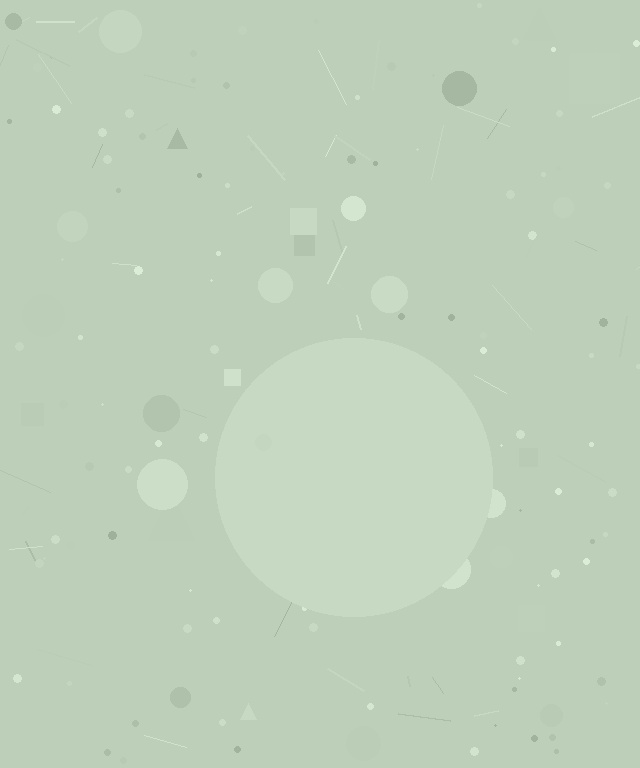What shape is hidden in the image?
A circle is hidden in the image.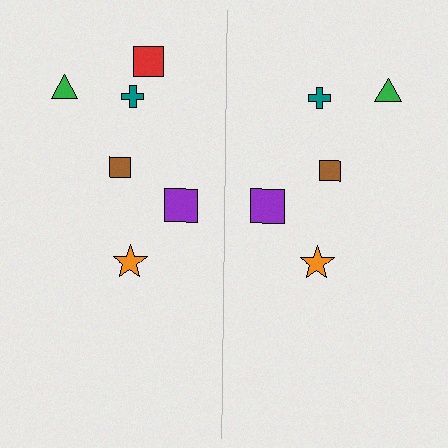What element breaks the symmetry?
A red square is missing from the right side.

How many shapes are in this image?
There are 11 shapes in this image.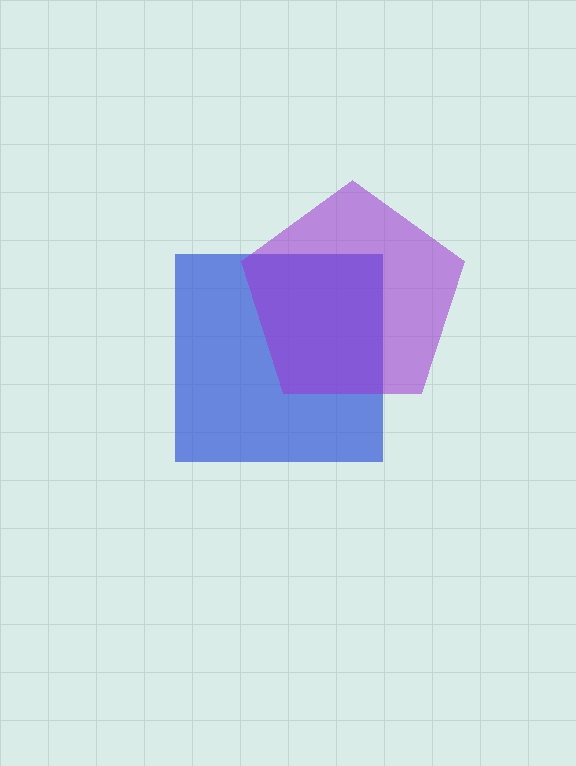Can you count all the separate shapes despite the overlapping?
Yes, there are 2 separate shapes.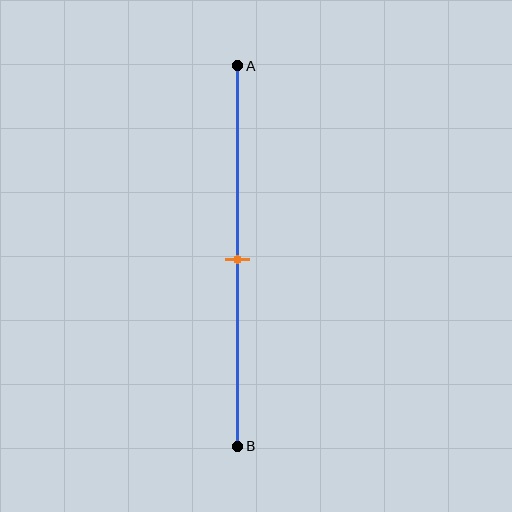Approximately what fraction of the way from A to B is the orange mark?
The orange mark is approximately 50% of the way from A to B.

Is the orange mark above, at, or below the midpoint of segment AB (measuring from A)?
The orange mark is approximately at the midpoint of segment AB.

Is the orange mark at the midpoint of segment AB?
Yes, the mark is approximately at the midpoint.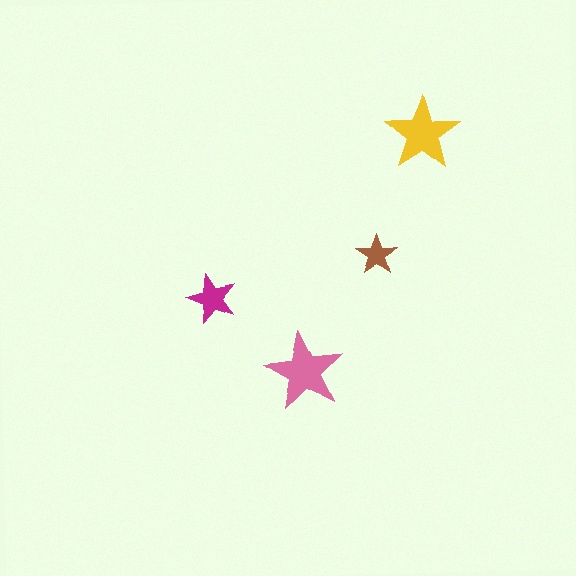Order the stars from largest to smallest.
the pink one, the yellow one, the magenta one, the brown one.